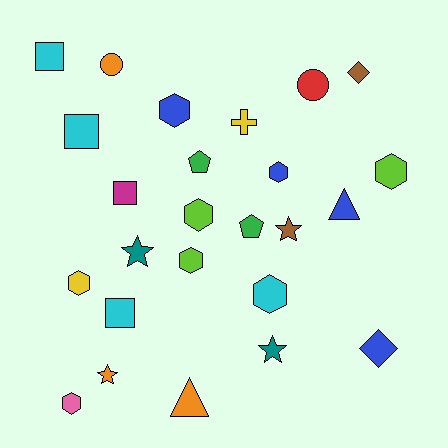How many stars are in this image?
There are 4 stars.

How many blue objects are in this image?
There are 4 blue objects.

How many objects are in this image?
There are 25 objects.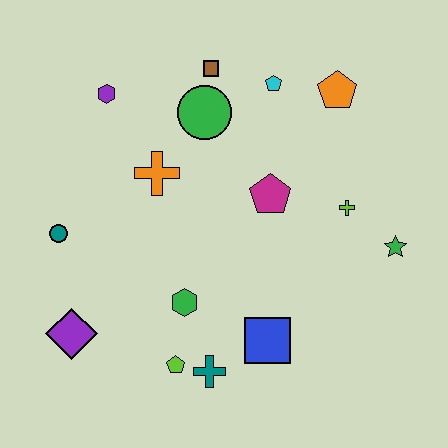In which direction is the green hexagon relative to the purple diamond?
The green hexagon is to the right of the purple diamond.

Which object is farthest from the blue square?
The purple hexagon is farthest from the blue square.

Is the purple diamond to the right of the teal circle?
Yes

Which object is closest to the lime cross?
The green star is closest to the lime cross.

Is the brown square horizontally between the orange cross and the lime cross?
Yes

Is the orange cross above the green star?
Yes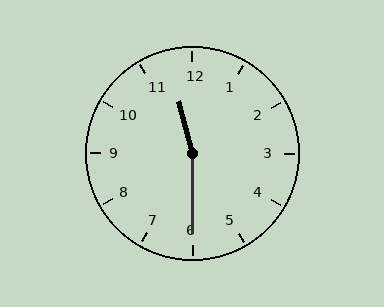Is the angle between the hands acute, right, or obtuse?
It is obtuse.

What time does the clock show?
11:30.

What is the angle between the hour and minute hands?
Approximately 165 degrees.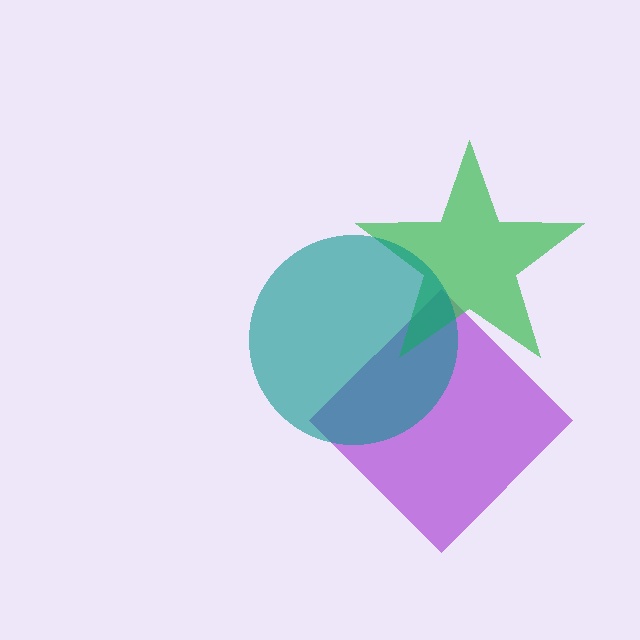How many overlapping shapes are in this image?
There are 3 overlapping shapes in the image.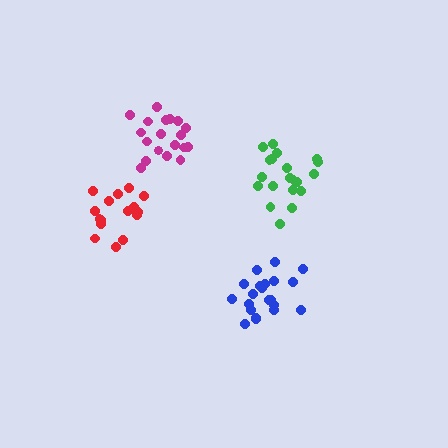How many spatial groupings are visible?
There are 4 spatial groupings.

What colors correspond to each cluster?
The clusters are colored: magenta, red, green, blue.